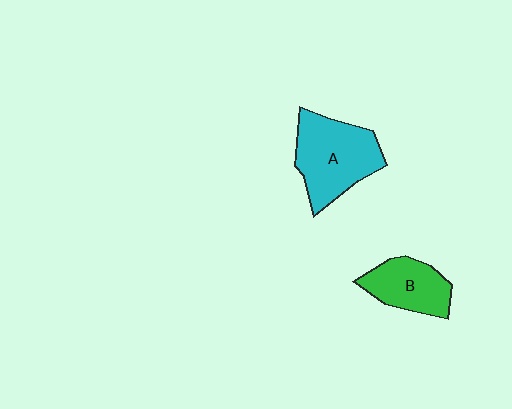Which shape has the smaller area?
Shape B (green).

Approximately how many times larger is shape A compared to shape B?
Approximately 1.5 times.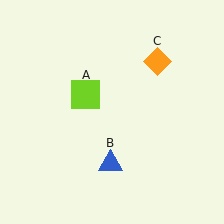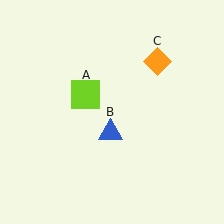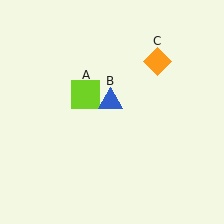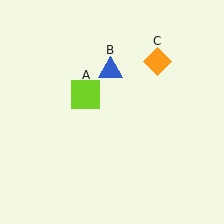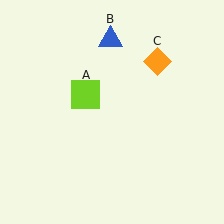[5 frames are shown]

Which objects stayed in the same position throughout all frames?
Lime square (object A) and orange diamond (object C) remained stationary.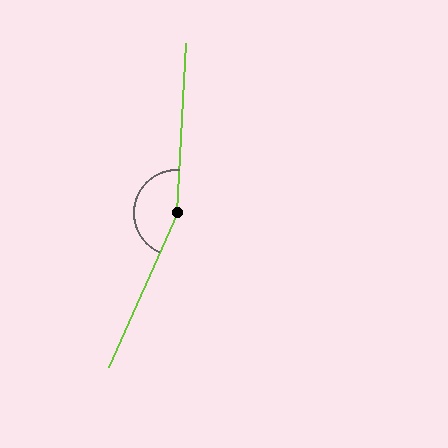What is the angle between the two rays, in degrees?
Approximately 159 degrees.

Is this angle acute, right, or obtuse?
It is obtuse.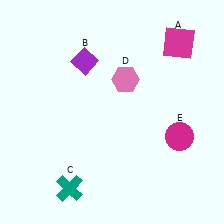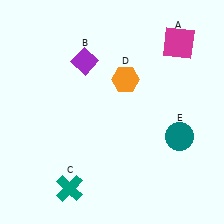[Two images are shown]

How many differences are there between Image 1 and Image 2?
There are 2 differences between the two images.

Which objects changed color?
D changed from pink to orange. E changed from magenta to teal.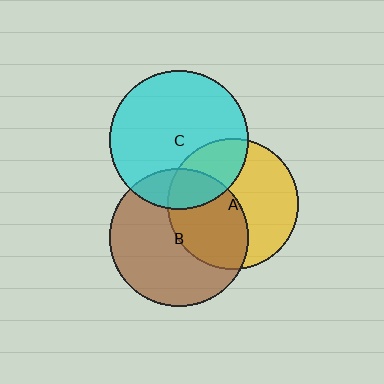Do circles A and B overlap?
Yes.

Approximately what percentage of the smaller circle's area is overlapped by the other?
Approximately 45%.